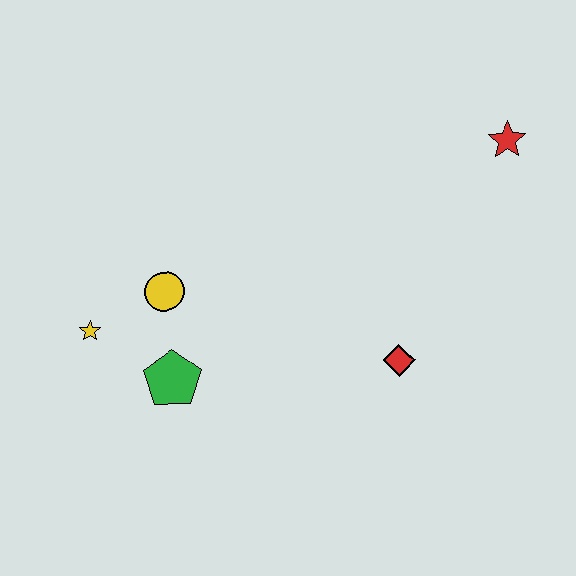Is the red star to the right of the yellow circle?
Yes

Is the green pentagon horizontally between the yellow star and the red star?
Yes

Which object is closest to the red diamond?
The green pentagon is closest to the red diamond.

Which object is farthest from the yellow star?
The red star is farthest from the yellow star.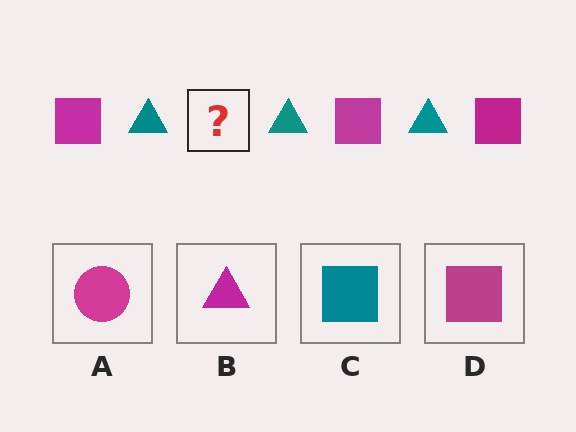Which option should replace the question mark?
Option D.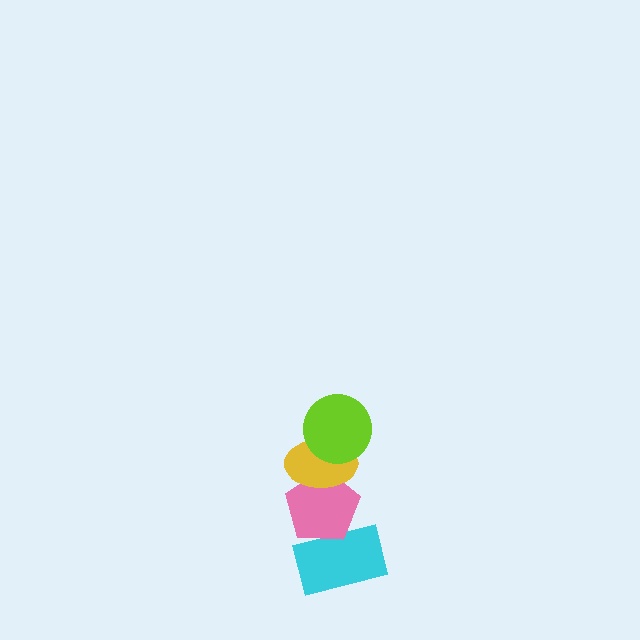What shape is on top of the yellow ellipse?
The lime circle is on top of the yellow ellipse.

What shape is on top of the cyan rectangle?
The pink pentagon is on top of the cyan rectangle.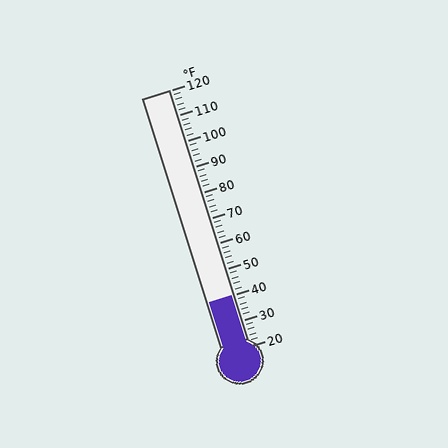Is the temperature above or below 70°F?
The temperature is below 70°F.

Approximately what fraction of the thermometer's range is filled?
The thermometer is filled to approximately 20% of its range.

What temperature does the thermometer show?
The thermometer shows approximately 40°F.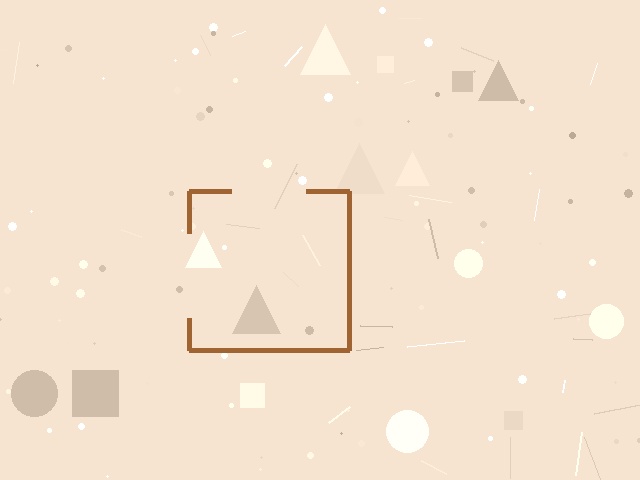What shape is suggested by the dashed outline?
The dashed outline suggests a square.